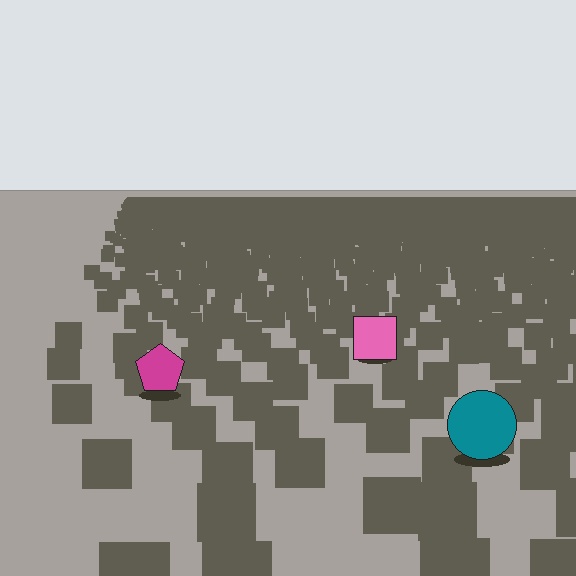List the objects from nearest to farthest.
From nearest to farthest: the teal circle, the magenta pentagon, the pink square.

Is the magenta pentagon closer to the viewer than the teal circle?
No. The teal circle is closer — you can tell from the texture gradient: the ground texture is coarser near it.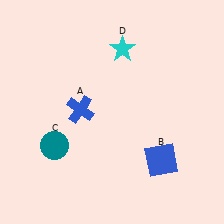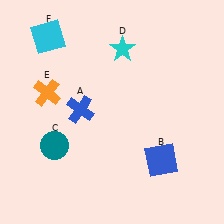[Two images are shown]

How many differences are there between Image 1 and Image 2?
There are 2 differences between the two images.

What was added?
An orange cross (E), a cyan square (F) were added in Image 2.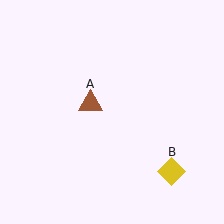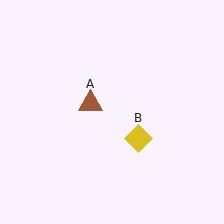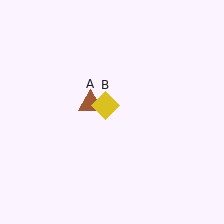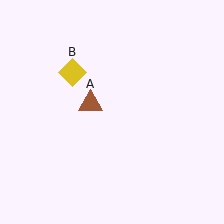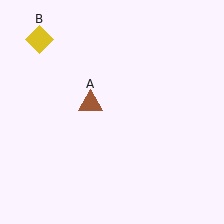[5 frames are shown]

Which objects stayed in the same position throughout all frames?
Brown triangle (object A) remained stationary.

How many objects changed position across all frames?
1 object changed position: yellow diamond (object B).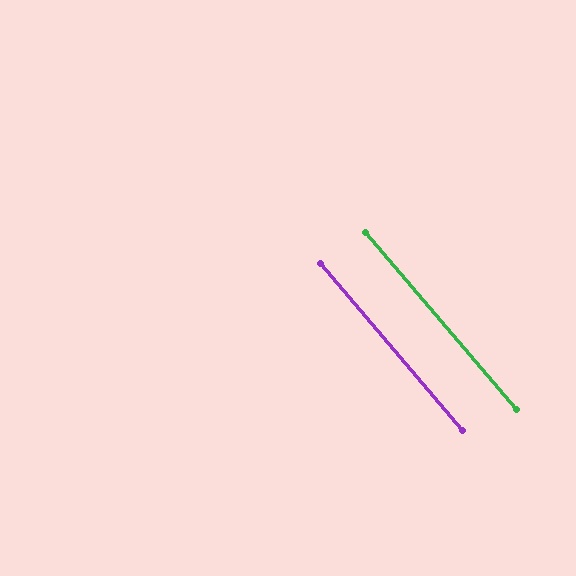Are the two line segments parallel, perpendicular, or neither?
Parallel — their directions differ by only 0.0°.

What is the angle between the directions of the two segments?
Approximately 0 degrees.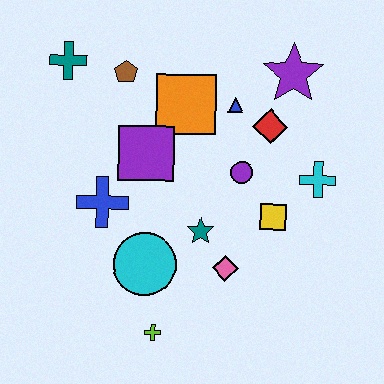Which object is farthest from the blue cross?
The purple star is farthest from the blue cross.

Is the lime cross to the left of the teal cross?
No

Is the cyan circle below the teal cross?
Yes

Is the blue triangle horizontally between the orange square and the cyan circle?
No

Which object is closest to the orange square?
The blue triangle is closest to the orange square.